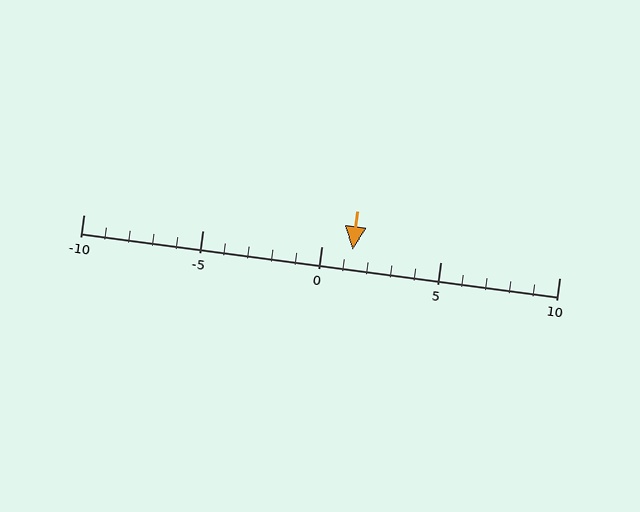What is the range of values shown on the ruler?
The ruler shows values from -10 to 10.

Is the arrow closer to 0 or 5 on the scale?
The arrow is closer to 0.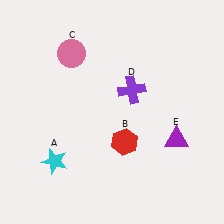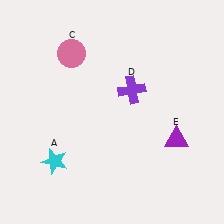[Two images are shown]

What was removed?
The red hexagon (B) was removed in Image 2.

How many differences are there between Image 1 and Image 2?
There is 1 difference between the two images.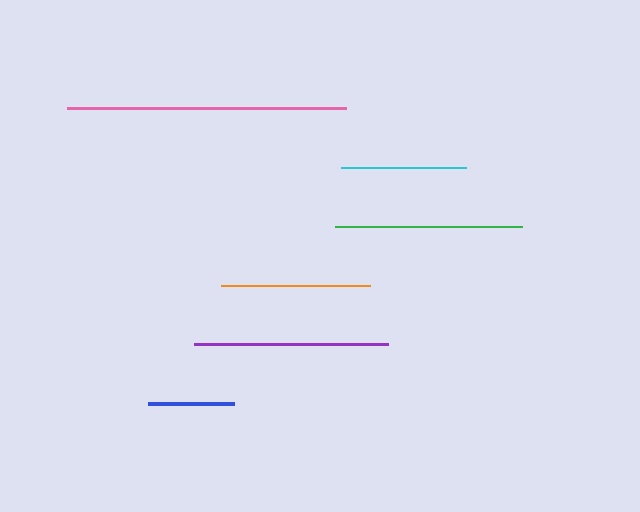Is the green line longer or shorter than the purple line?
The purple line is longer than the green line.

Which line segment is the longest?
The pink line is the longest at approximately 279 pixels.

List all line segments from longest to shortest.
From longest to shortest: pink, purple, green, orange, cyan, blue.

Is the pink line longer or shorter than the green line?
The pink line is longer than the green line.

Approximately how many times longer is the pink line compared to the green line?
The pink line is approximately 1.5 times the length of the green line.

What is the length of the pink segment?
The pink segment is approximately 279 pixels long.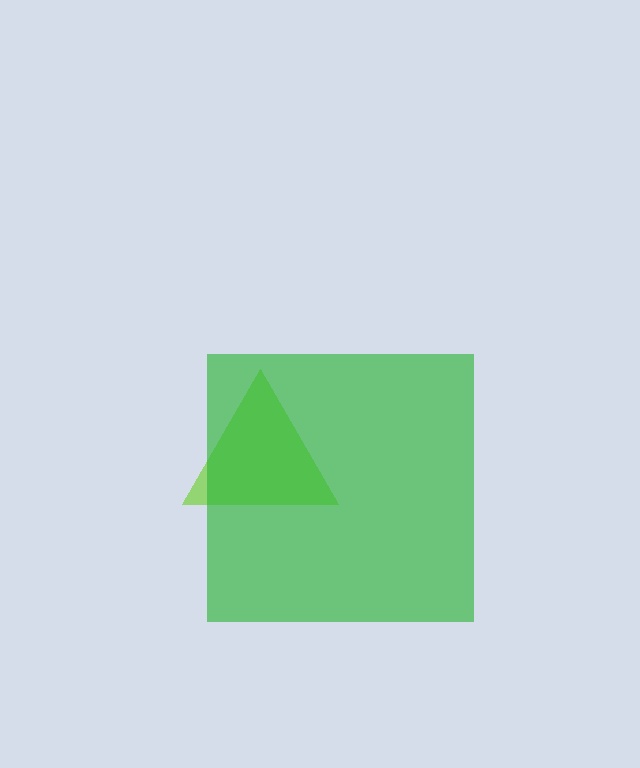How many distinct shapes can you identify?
There are 2 distinct shapes: a lime triangle, a green square.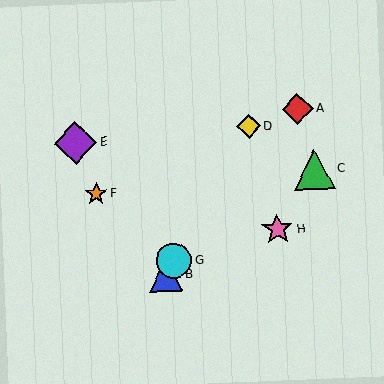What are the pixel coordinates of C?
Object C is at (314, 169).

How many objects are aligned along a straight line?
3 objects (B, D, G) are aligned along a straight line.